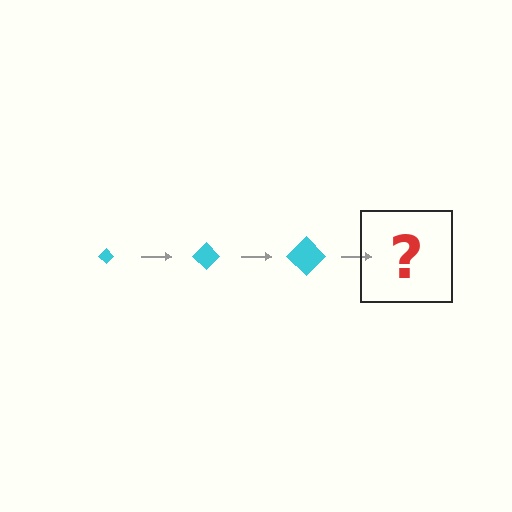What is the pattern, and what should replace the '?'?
The pattern is that the diamond gets progressively larger each step. The '?' should be a cyan diamond, larger than the previous one.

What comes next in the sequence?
The next element should be a cyan diamond, larger than the previous one.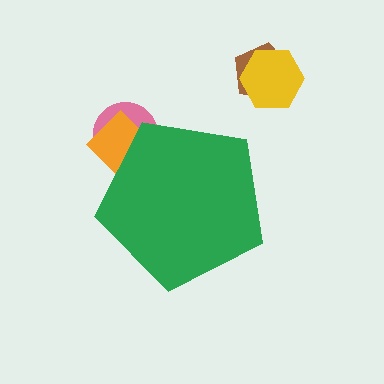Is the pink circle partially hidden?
Yes, the pink circle is partially hidden behind the green pentagon.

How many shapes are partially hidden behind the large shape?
2 shapes are partially hidden.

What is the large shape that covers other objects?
A green pentagon.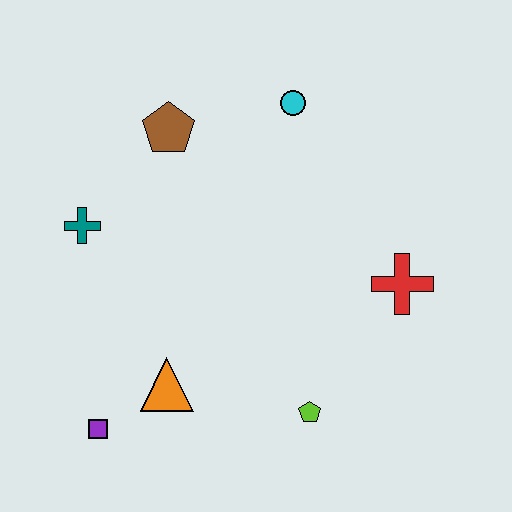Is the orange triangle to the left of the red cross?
Yes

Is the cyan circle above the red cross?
Yes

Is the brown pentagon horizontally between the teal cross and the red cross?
Yes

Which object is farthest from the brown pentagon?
The lime pentagon is farthest from the brown pentagon.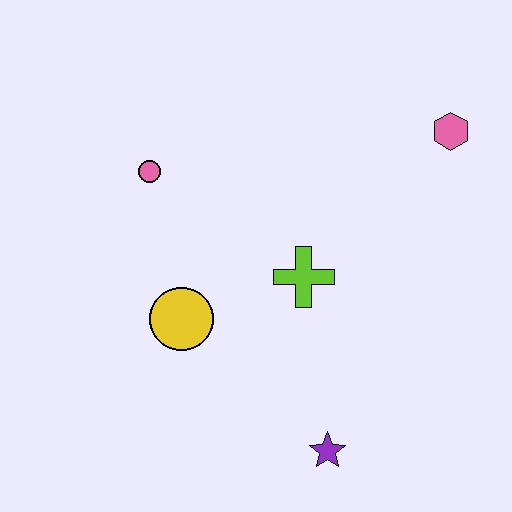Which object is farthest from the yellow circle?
The pink hexagon is farthest from the yellow circle.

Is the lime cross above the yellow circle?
Yes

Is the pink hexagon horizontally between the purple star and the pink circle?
No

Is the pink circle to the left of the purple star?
Yes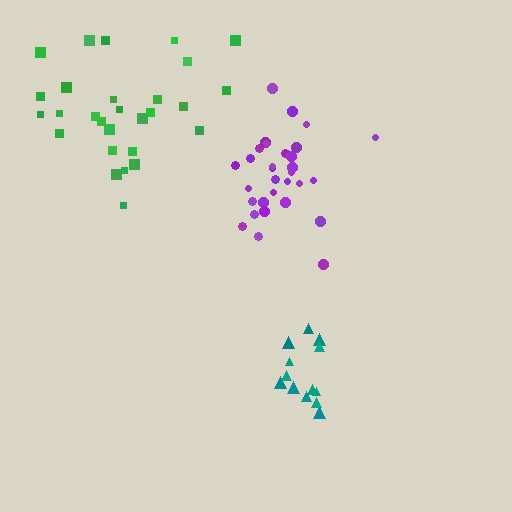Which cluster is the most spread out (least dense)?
Green.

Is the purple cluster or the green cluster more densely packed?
Purple.